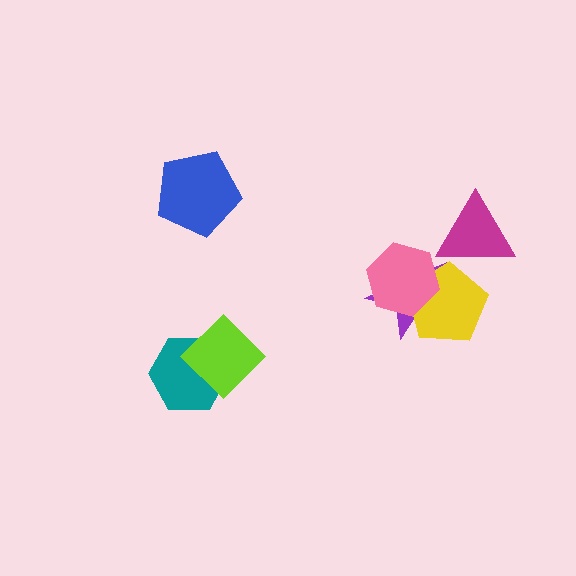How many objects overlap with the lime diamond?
1 object overlaps with the lime diamond.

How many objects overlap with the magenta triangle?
1 object overlaps with the magenta triangle.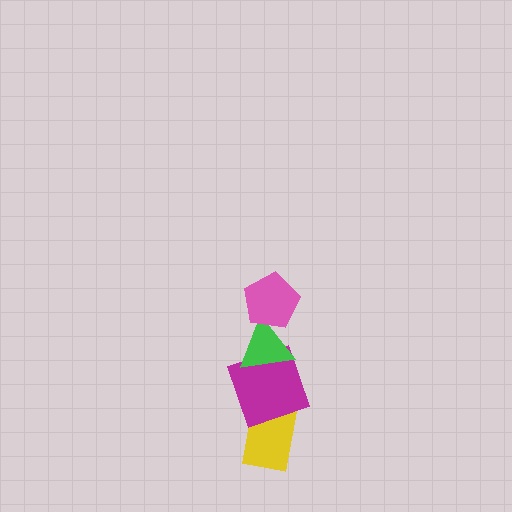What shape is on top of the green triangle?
The pink pentagon is on top of the green triangle.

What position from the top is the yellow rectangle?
The yellow rectangle is 4th from the top.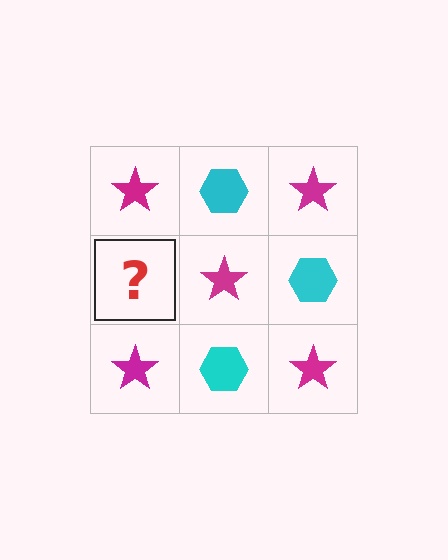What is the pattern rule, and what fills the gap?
The rule is that it alternates magenta star and cyan hexagon in a checkerboard pattern. The gap should be filled with a cyan hexagon.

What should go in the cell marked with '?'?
The missing cell should contain a cyan hexagon.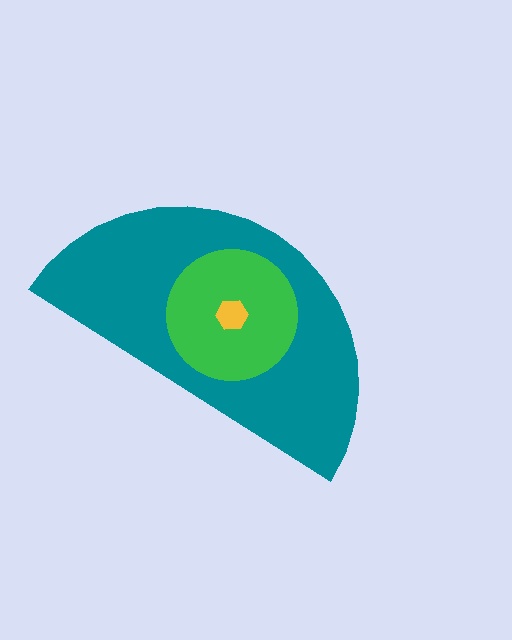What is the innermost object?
The yellow hexagon.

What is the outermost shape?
The teal semicircle.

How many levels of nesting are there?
3.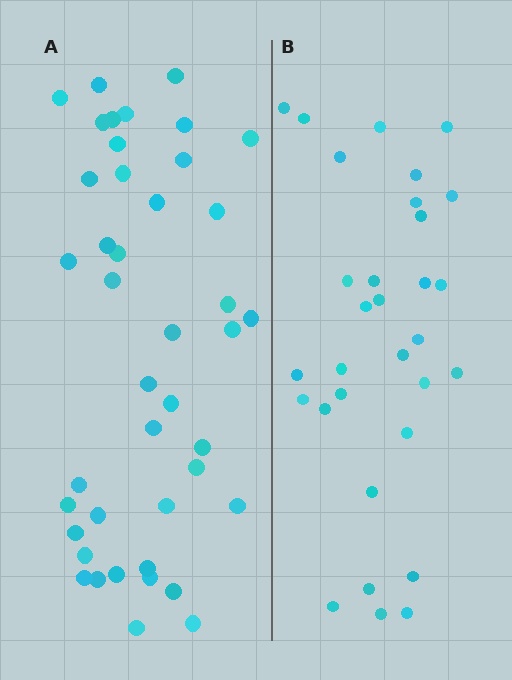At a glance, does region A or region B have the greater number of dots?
Region A (the left region) has more dots.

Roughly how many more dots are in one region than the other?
Region A has roughly 12 or so more dots than region B.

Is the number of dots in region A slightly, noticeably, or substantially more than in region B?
Region A has noticeably more, but not dramatically so. The ratio is roughly 1.4 to 1.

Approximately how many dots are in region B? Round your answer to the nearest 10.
About 30 dots. (The exact count is 31, which rounds to 30.)